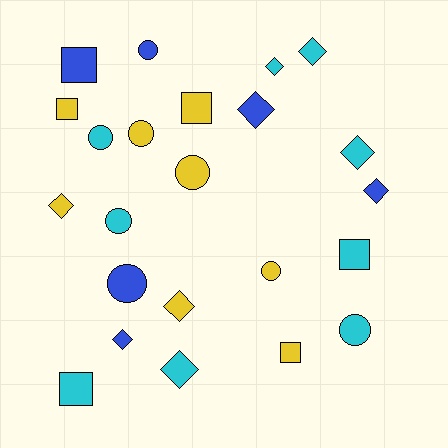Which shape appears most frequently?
Diamond, with 9 objects.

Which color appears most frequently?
Cyan, with 9 objects.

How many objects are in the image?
There are 23 objects.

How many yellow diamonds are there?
There are 2 yellow diamonds.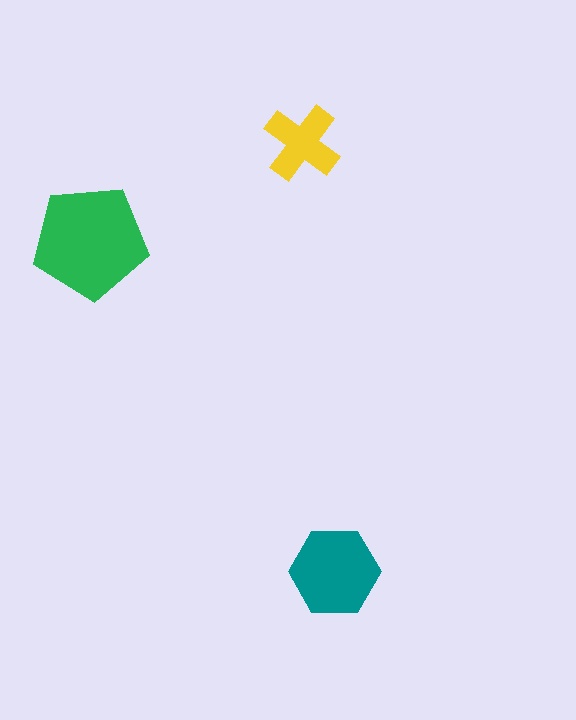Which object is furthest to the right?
The teal hexagon is rightmost.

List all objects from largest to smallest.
The green pentagon, the teal hexagon, the yellow cross.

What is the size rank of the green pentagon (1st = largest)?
1st.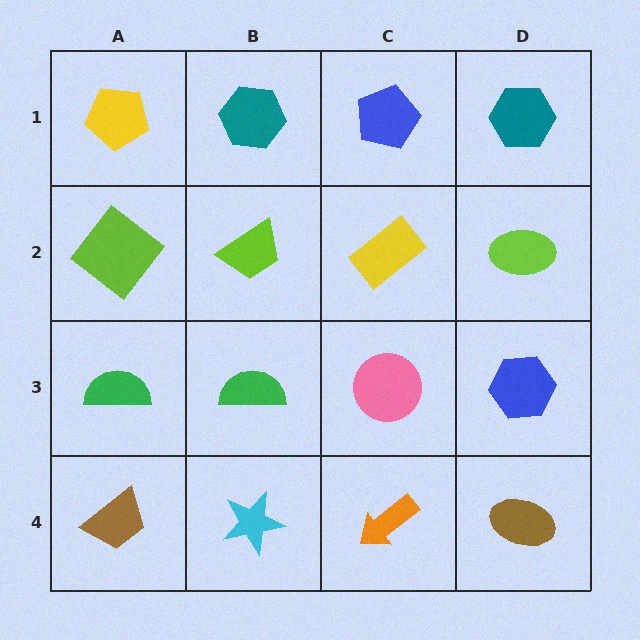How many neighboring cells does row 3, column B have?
4.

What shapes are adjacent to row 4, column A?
A green semicircle (row 3, column A), a cyan star (row 4, column B).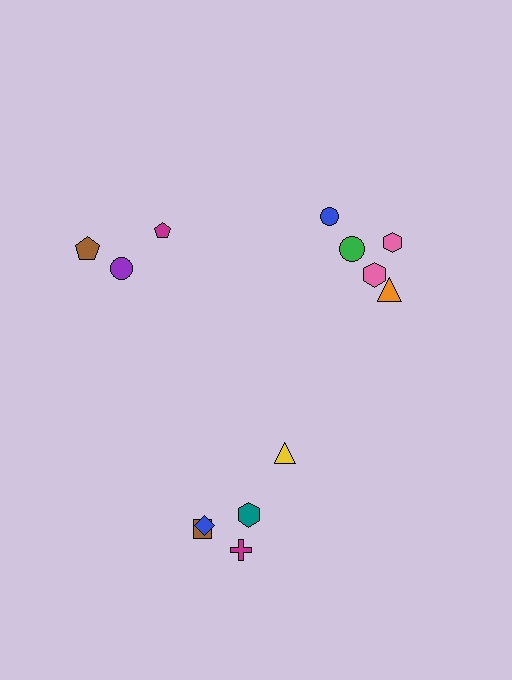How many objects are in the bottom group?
There are 5 objects.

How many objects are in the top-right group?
There are 5 objects.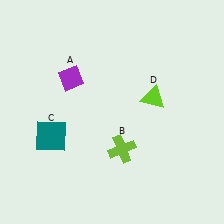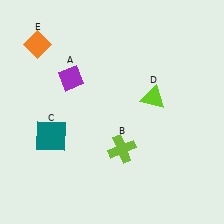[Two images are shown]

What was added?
An orange diamond (E) was added in Image 2.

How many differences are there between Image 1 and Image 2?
There is 1 difference between the two images.